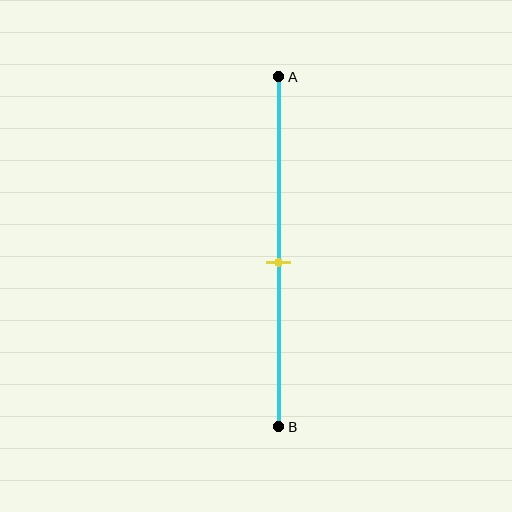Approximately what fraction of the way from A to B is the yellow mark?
The yellow mark is approximately 55% of the way from A to B.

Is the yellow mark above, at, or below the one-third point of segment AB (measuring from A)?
The yellow mark is below the one-third point of segment AB.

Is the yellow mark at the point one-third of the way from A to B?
No, the mark is at about 55% from A, not at the 33% one-third point.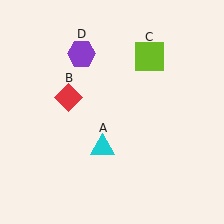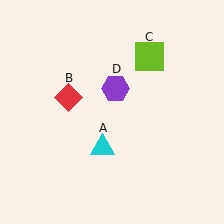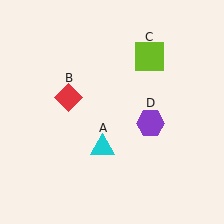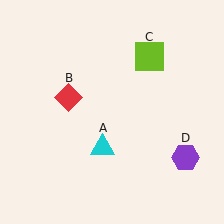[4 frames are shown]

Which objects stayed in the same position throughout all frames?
Cyan triangle (object A) and red diamond (object B) and lime square (object C) remained stationary.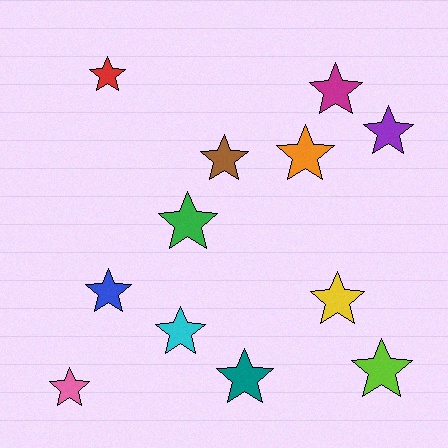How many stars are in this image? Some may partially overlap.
There are 12 stars.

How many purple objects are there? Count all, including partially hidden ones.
There is 1 purple object.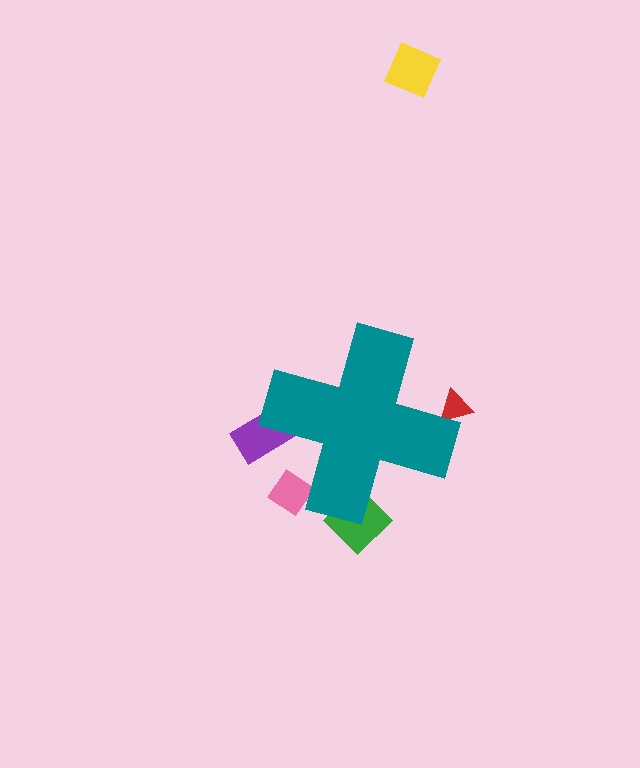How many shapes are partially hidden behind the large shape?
4 shapes are partially hidden.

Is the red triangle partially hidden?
Yes, the red triangle is partially hidden behind the teal cross.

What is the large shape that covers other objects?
A teal cross.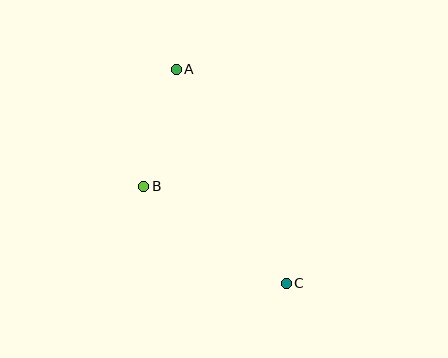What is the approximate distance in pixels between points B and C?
The distance between B and C is approximately 173 pixels.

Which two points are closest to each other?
Points A and B are closest to each other.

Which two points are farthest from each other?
Points A and C are farthest from each other.